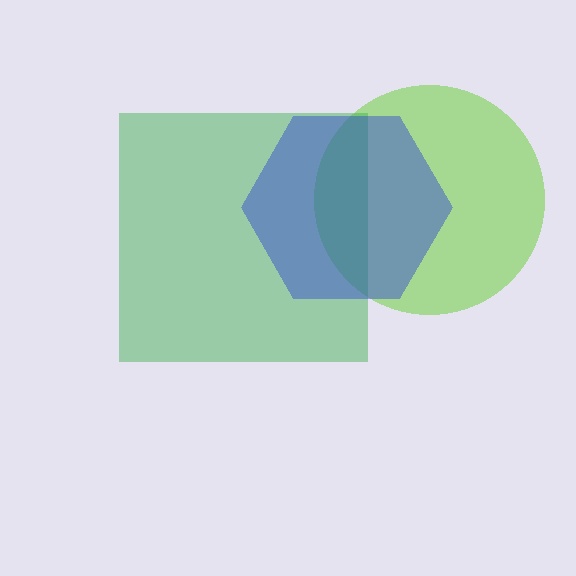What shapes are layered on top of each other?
The layered shapes are: a lime circle, a green square, a blue hexagon.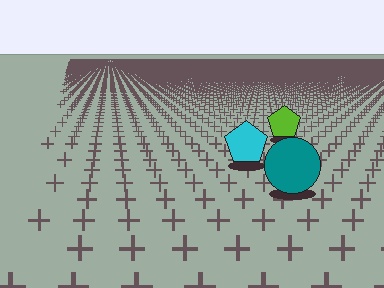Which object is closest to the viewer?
The teal circle is closest. The texture marks near it are larger and more spread out.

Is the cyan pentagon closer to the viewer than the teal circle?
No. The teal circle is closer — you can tell from the texture gradient: the ground texture is coarser near it.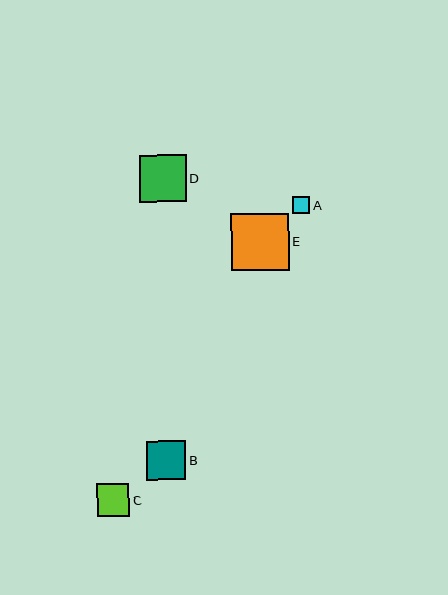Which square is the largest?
Square E is the largest with a size of approximately 58 pixels.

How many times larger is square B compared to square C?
Square B is approximately 1.2 times the size of square C.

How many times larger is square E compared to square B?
Square E is approximately 1.5 times the size of square B.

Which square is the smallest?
Square A is the smallest with a size of approximately 17 pixels.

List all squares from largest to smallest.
From largest to smallest: E, D, B, C, A.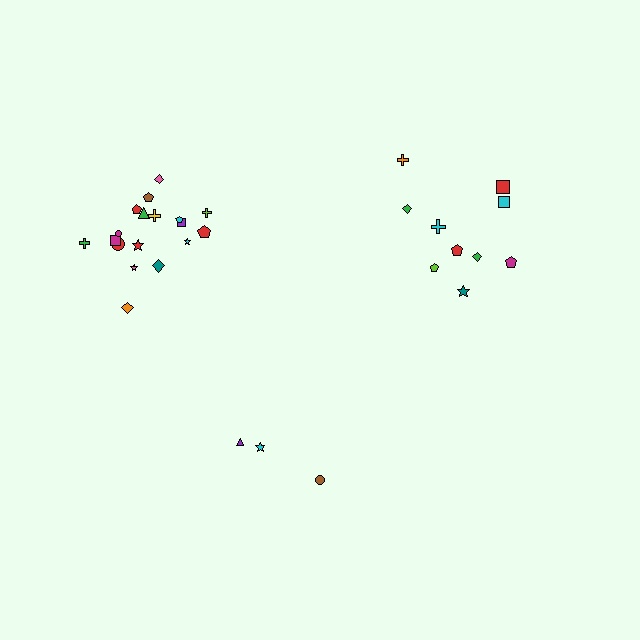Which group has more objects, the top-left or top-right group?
The top-left group.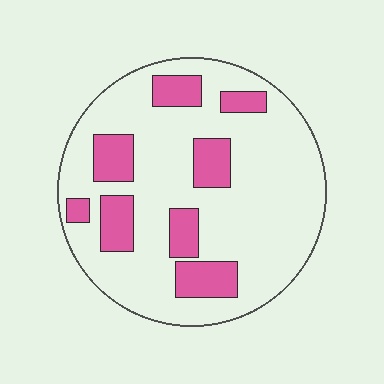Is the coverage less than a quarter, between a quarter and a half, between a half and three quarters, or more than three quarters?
Less than a quarter.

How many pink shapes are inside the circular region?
8.